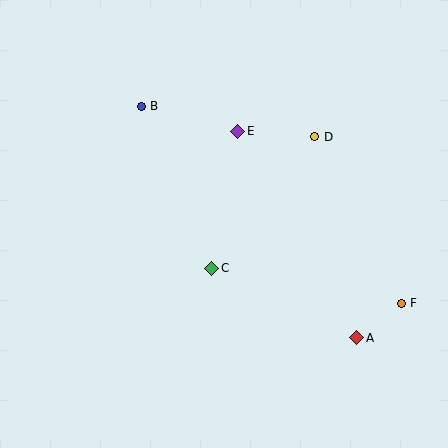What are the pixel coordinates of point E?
Point E is at (238, 131).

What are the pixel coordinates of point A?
Point A is at (357, 338).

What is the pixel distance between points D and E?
The distance between D and E is 77 pixels.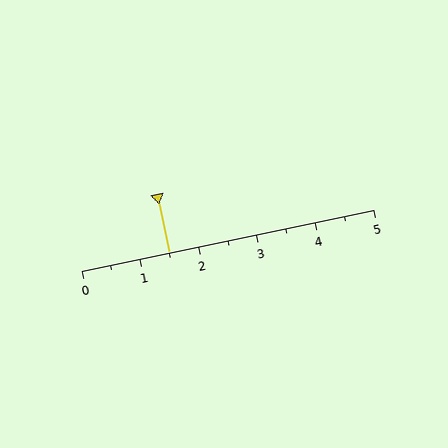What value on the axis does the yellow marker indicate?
The marker indicates approximately 1.5.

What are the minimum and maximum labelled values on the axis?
The axis runs from 0 to 5.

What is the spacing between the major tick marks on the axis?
The major ticks are spaced 1 apart.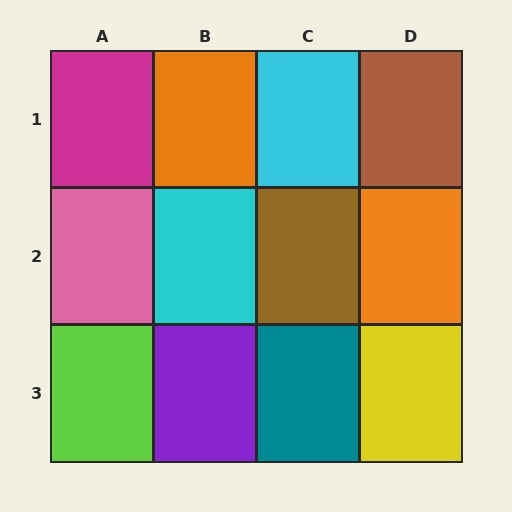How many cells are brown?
2 cells are brown.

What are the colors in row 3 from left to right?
Lime, purple, teal, yellow.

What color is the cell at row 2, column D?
Orange.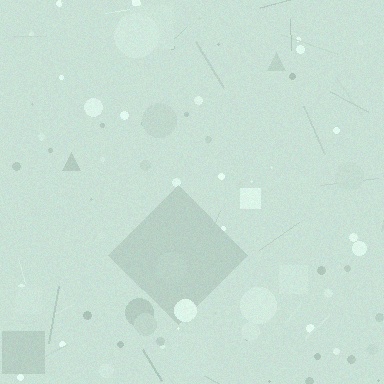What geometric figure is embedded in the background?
A diamond is embedded in the background.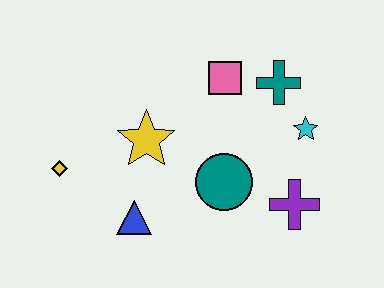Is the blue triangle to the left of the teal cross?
Yes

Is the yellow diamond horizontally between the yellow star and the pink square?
No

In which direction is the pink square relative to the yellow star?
The pink square is to the right of the yellow star.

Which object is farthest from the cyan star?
The yellow diamond is farthest from the cyan star.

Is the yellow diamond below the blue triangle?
No